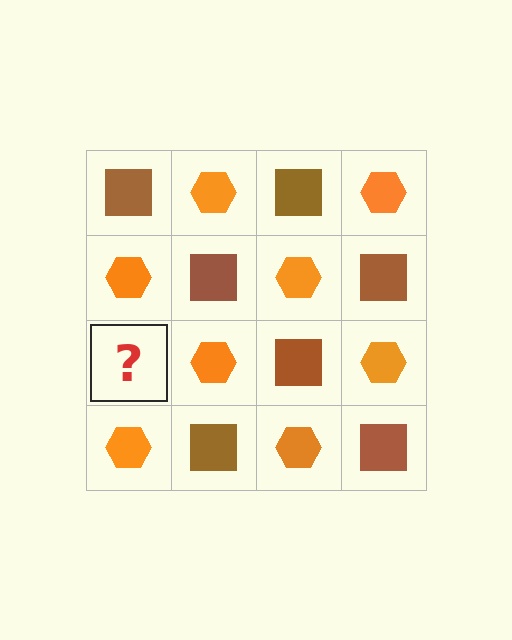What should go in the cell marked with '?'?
The missing cell should contain a brown square.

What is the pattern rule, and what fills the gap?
The rule is that it alternates brown square and orange hexagon in a checkerboard pattern. The gap should be filled with a brown square.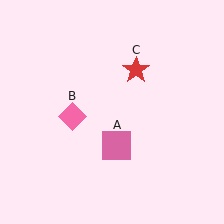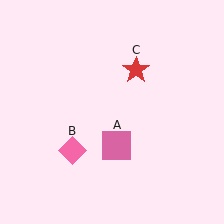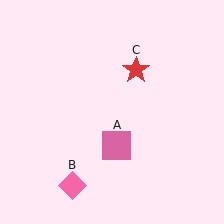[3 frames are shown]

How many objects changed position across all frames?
1 object changed position: pink diamond (object B).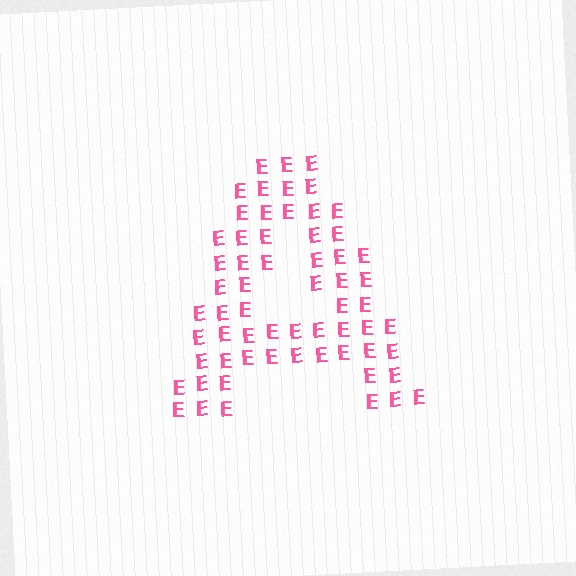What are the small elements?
The small elements are letter E's.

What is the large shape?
The large shape is the letter A.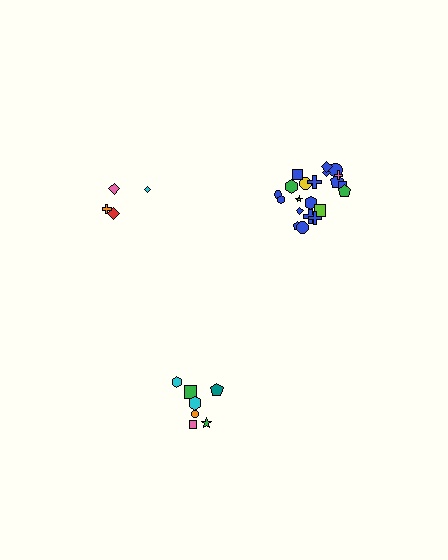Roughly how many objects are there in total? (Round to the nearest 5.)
Roughly 35 objects in total.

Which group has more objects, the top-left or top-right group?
The top-right group.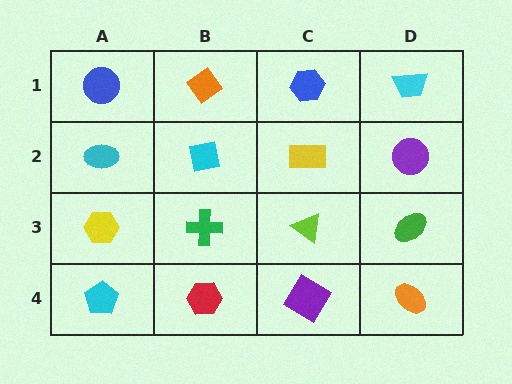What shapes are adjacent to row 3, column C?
A yellow rectangle (row 2, column C), a purple diamond (row 4, column C), a green cross (row 3, column B), a green ellipse (row 3, column D).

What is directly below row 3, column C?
A purple diamond.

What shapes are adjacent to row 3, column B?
A cyan square (row 2, column B), a red hexagon (row 4, column B), a yellow hexagon (row 3, column A), a lime triangle (row 3, column C).